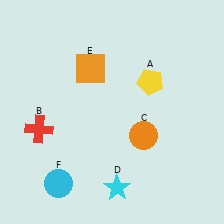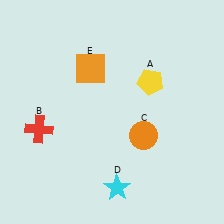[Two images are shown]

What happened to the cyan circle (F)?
The cyan circle (F) was removed in Image 2. It was in the bottom-left area of Image 1.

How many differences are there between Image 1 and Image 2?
There is 1 difference between the two images.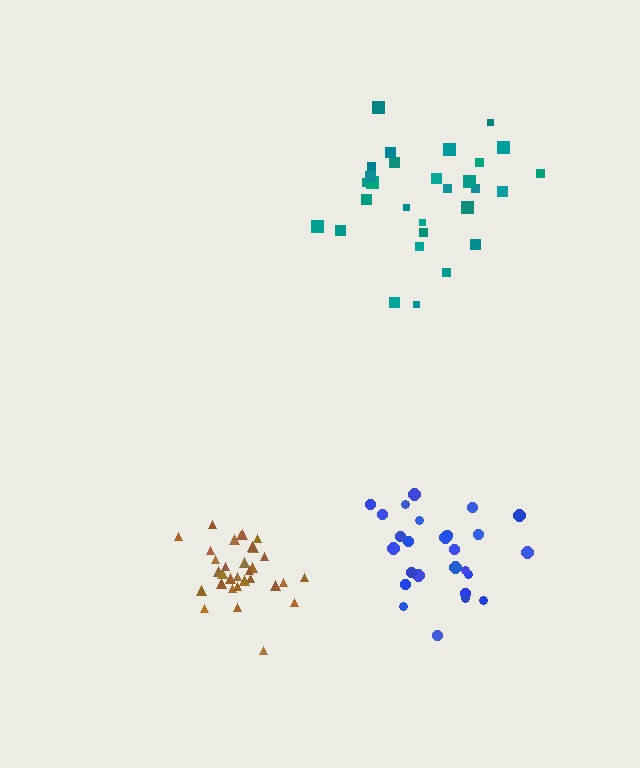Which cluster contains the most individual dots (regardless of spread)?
Brown (32).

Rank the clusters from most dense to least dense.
brown, blue, teal.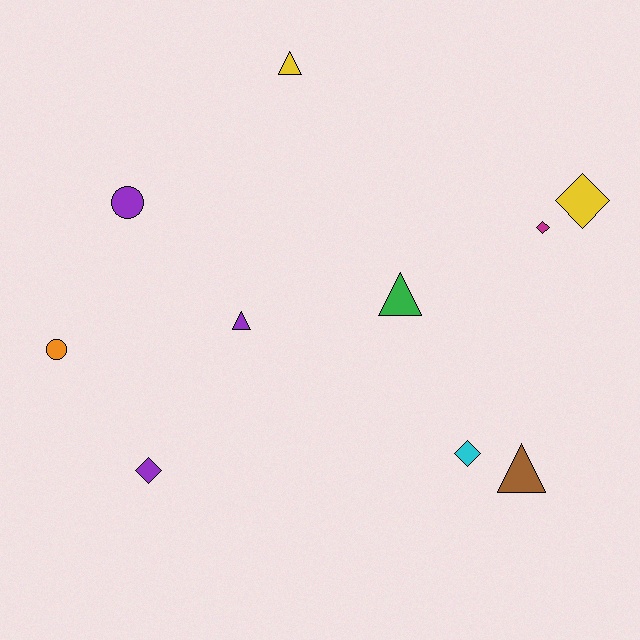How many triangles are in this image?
There are 4 triangles.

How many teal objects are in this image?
There are no teal objects.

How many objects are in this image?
There are 10 objects.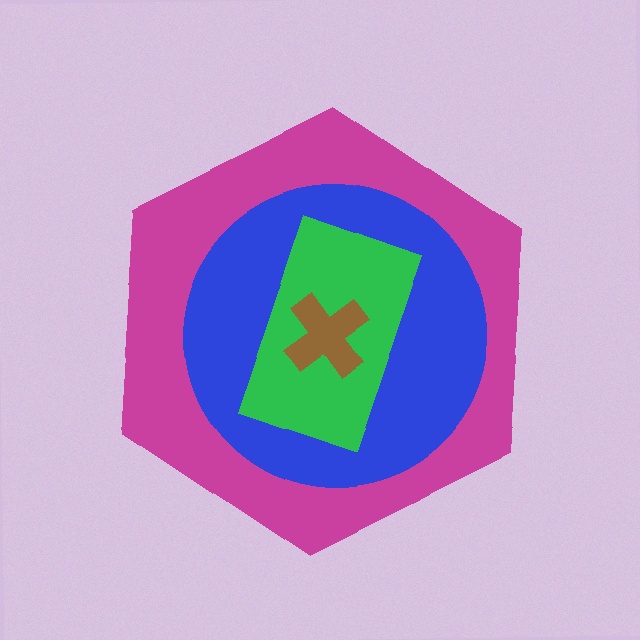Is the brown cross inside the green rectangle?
Yes.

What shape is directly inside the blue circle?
The green rectangle.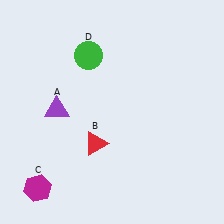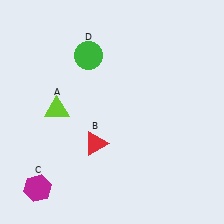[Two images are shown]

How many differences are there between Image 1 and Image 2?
There is 1 difference between the two images.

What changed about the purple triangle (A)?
In Image 1, A is purple. In Image 2, it changed to lime.